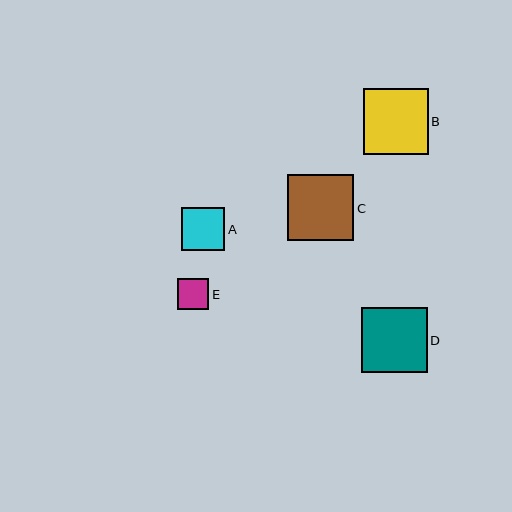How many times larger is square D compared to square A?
Square D is approximately 1.5 times the size of square A.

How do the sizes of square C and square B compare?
Square C and square B are approximately the same size.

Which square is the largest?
Square C is the largest with a size of approximately 66 pixels.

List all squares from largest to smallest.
From largest to smallest: C, D, B, A, E.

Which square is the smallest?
Square E is the smallest with a size of approximately 32 pixels.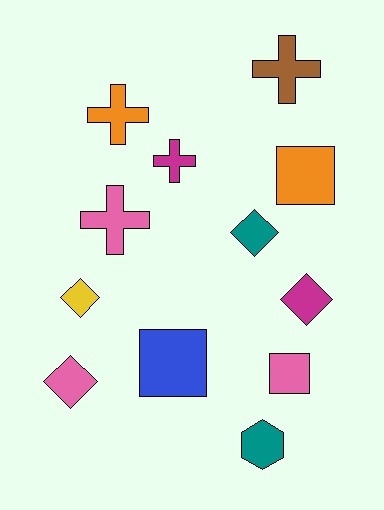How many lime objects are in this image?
There are no lime objects.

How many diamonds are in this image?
There are 4 diamonds.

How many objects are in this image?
There are 12 objects.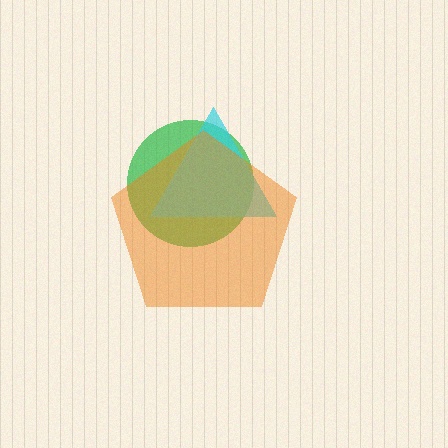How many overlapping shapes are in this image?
There are 3 overlapping shapes in the image.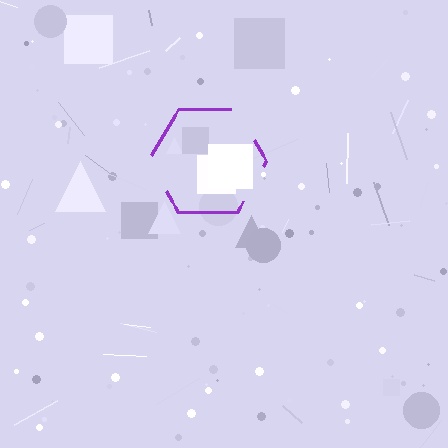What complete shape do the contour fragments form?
The contour fragments form a hexagon.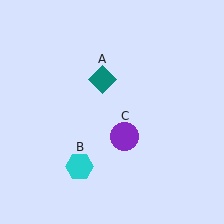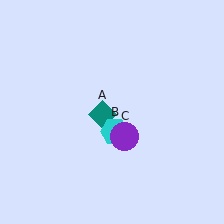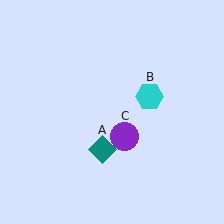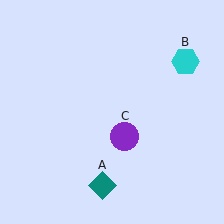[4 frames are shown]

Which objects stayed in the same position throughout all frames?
Purple circle (object C) remained stationary.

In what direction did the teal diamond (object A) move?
The teal diamond (object A) moved down.